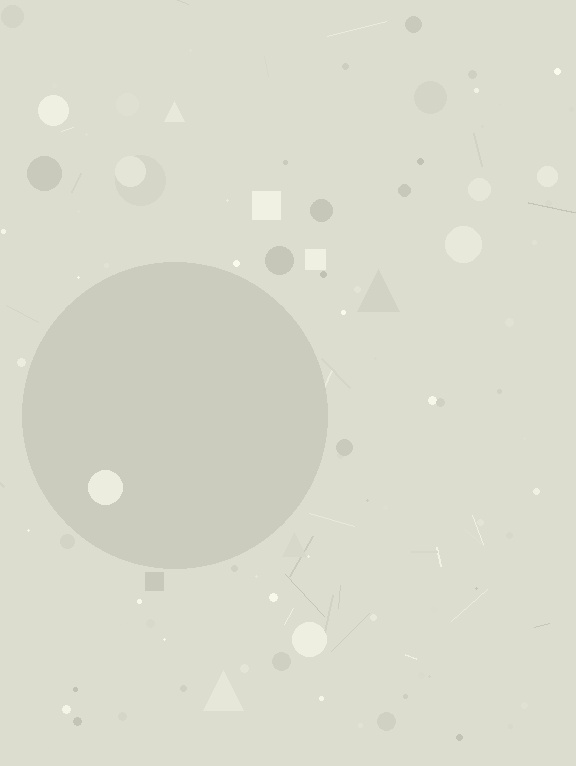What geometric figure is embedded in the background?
A circle is embedded in the background.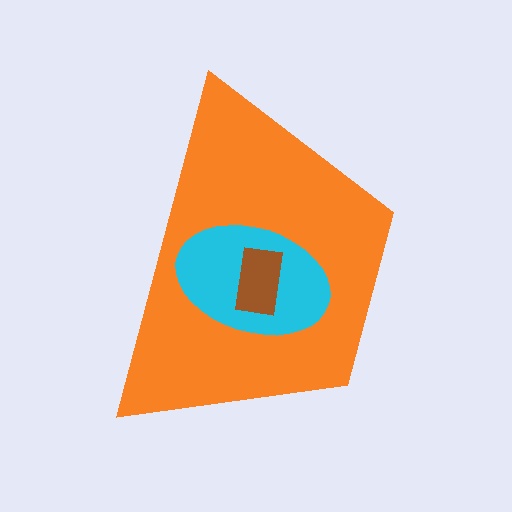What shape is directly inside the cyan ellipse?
The brown rectangle.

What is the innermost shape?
The brown rectangle.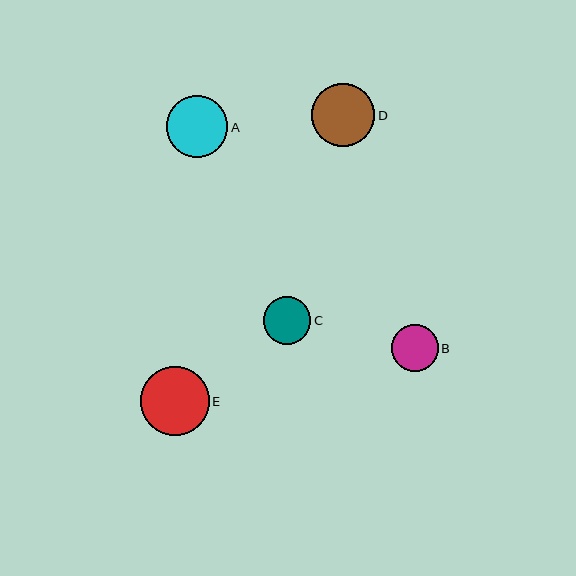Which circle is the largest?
Circle E is the largest with a size of approximately 69 pixels.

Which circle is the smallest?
Circle B is the smallest with a size of approximately 47 pixels.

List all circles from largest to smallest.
From largest to smallest: E, D, A, C, B.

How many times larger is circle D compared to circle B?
Circle D is approximately 1.4 times the size of circle B.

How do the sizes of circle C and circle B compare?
Circle C and circle B are approximately the same size.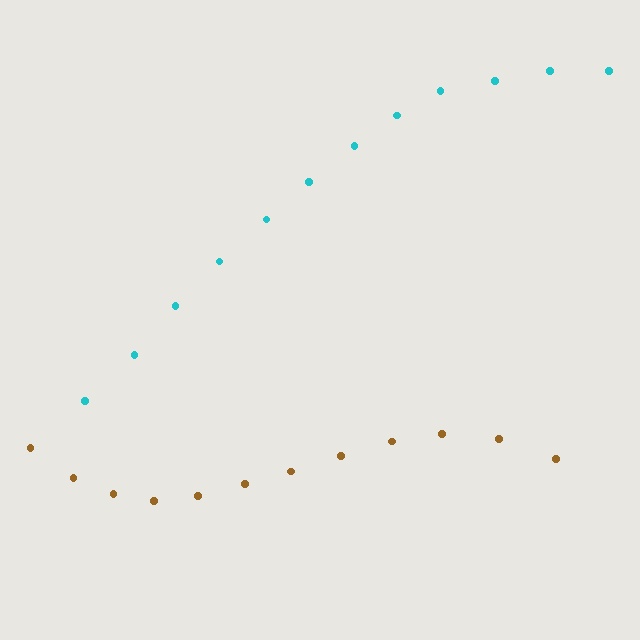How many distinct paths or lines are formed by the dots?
There are 2 distinct paths.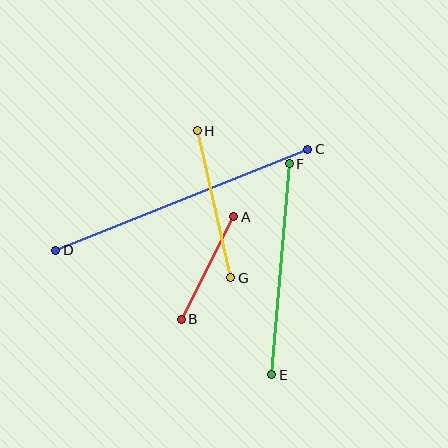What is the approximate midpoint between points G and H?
The midpoint is at approximately (214, 204) pixels.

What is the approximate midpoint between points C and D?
The midpoint is at approximately (182, 200) pixels.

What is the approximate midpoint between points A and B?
The midpoint is at approximately (207, 268) pixels.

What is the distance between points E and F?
The distance is approximately 212 pixels.